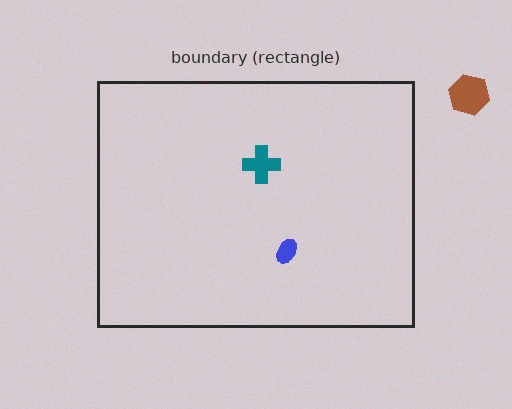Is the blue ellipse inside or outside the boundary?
Inside.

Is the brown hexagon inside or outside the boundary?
Outside.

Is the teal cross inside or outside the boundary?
Inside.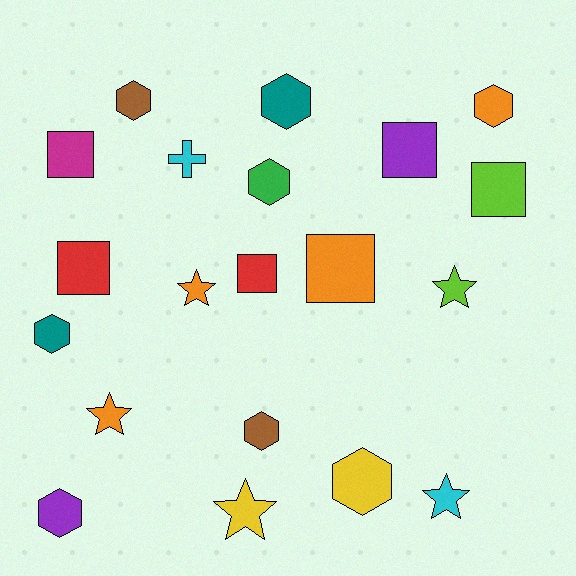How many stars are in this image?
There are 5 stars.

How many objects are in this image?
There are 20 objects.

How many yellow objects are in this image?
There are 2 yellow objects.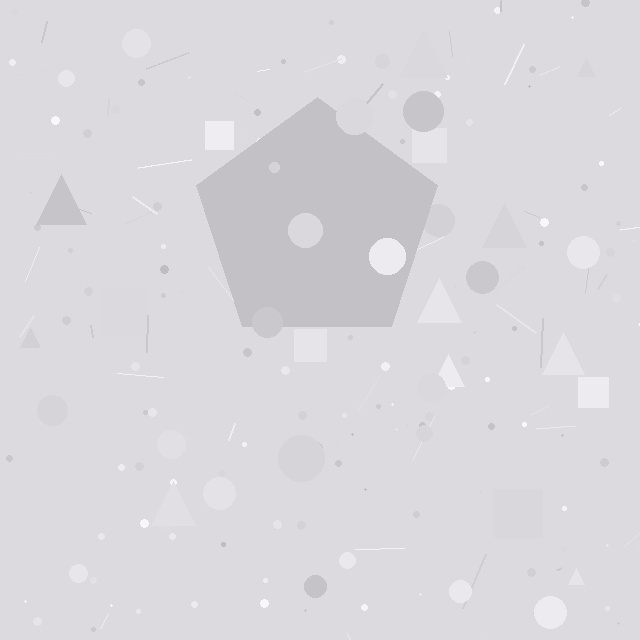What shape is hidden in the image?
A pentagon is hidden in the image.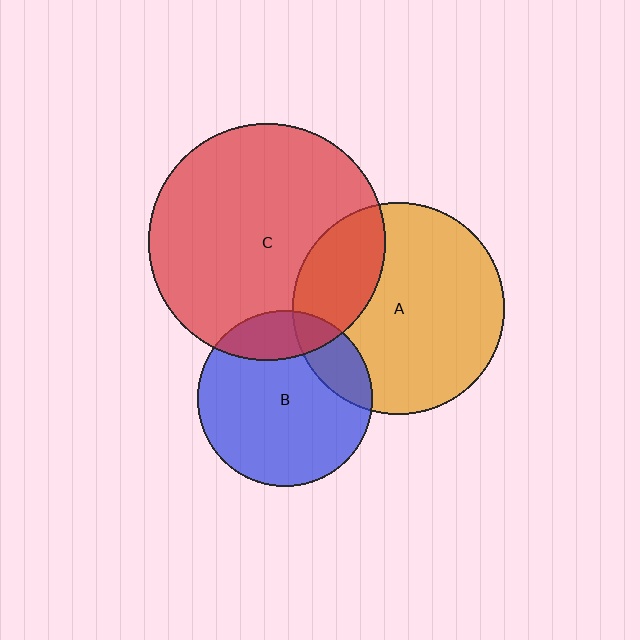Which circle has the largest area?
Circle C (red).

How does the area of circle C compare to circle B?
Approximately 1.8 times.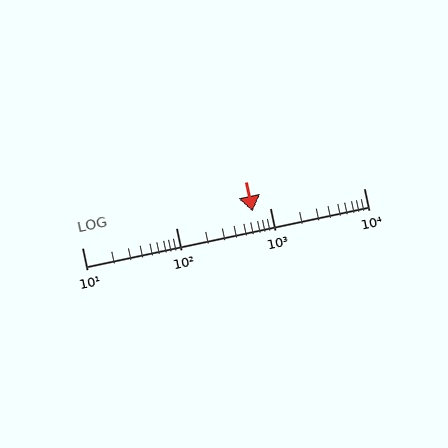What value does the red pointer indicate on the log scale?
The pointer indicates approximately 660.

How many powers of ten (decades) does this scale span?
The scale spans 3 decades, from 10 to 10000.